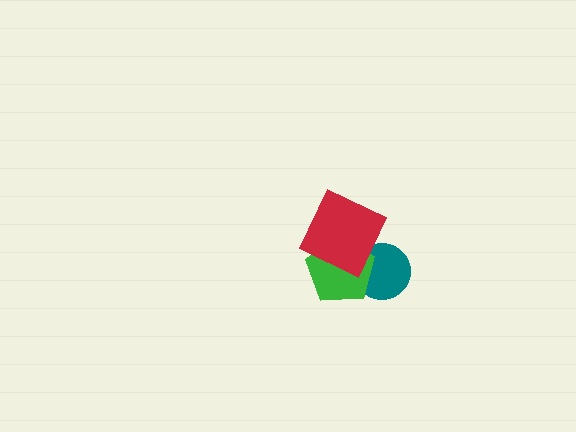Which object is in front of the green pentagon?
The red square is in front of the green pentagon.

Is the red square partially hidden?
No, no other shape covers it.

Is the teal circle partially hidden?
Yes, it is partially covered by another shape.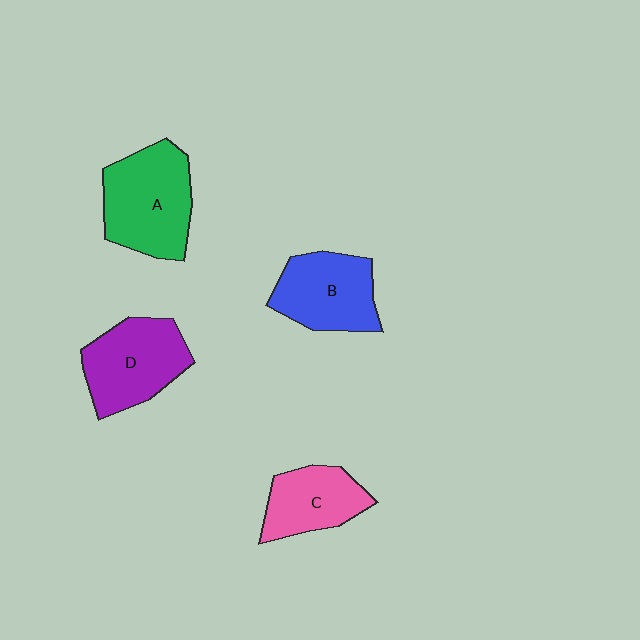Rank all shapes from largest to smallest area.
From largest to smallest: A (green), D (purple), B (blue), C (pink).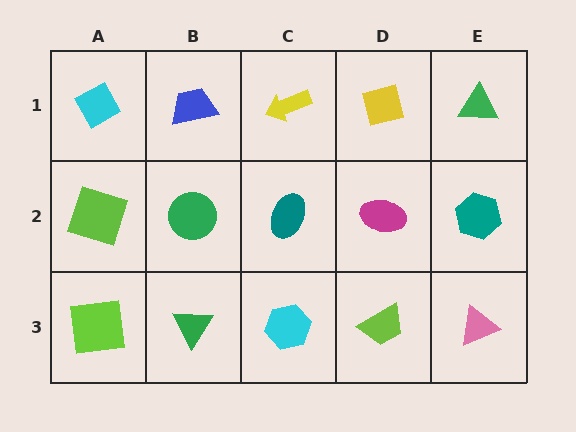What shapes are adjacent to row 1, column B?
A green circle (row 2, column B), a cyan diamond (row 1, column A), a yellow arrow (row 1, column C).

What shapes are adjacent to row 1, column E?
A teal hexagon (row 2, column E), a yellow square (row 1, column D).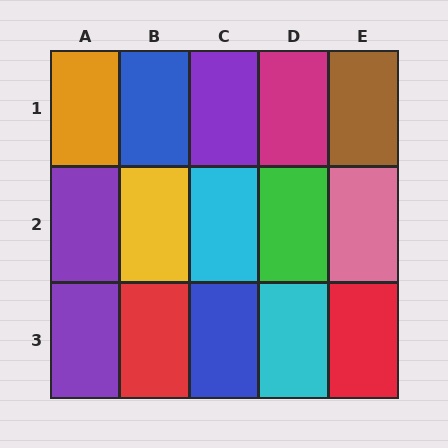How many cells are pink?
1 cell is pink.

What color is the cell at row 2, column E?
Pink.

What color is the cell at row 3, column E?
Red.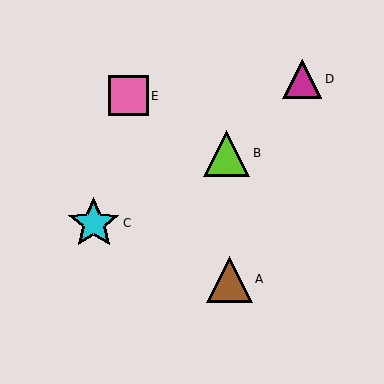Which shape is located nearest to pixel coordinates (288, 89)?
The magenta triangle (labeled D) at (302, 79) is nearest to that location.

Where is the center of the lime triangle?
The center of the lime triangle is at (226, 153).